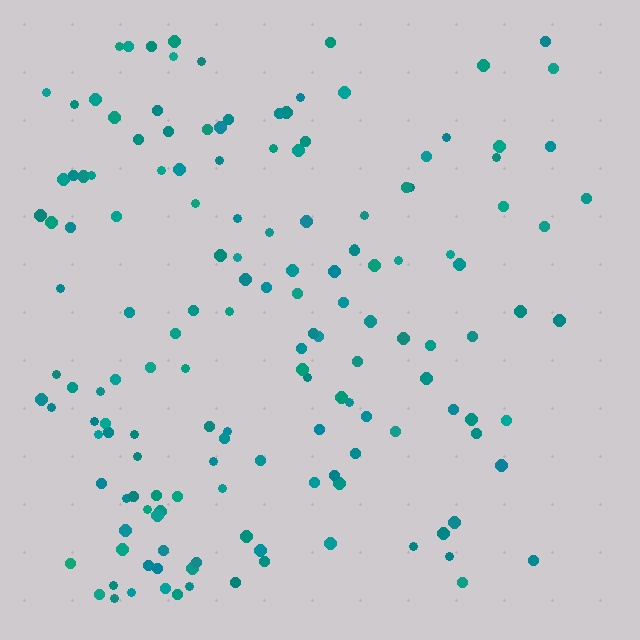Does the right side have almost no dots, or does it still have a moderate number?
Still a moderate number, just noticeably fewer than the left.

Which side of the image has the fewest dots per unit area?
The right.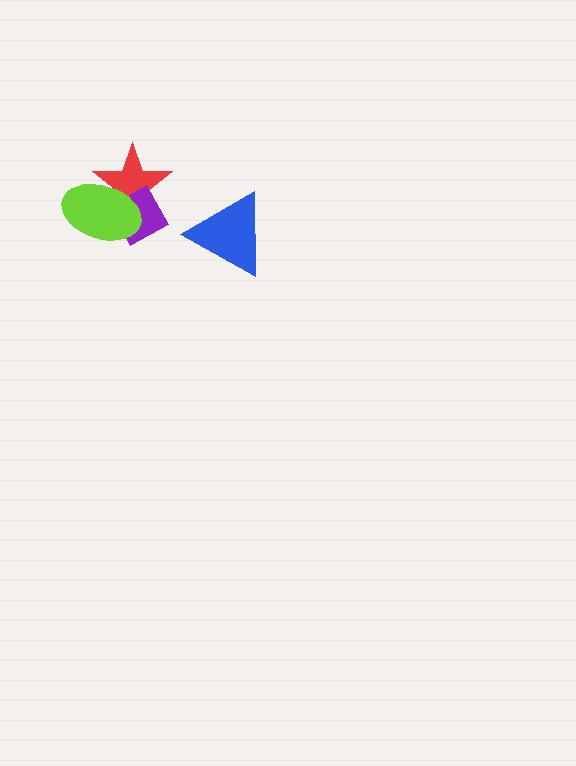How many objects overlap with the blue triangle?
0 objects overlap with the blue triangle.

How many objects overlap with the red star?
2 objects overlap with the red star.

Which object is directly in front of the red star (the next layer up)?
The purple diamond is directly in front of the red star.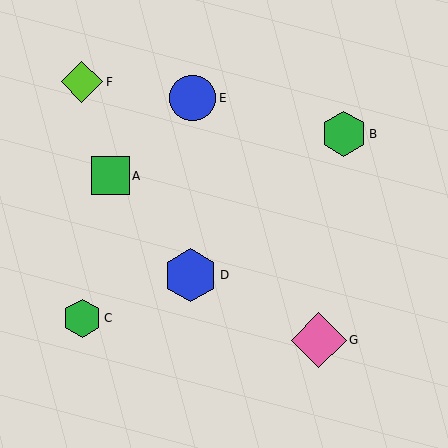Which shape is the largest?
The pink diamond (labeled G) is the largest.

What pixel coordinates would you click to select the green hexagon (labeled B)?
Click at (344, 134) to select the green hexagon B.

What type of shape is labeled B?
Shape B is a green hexagon.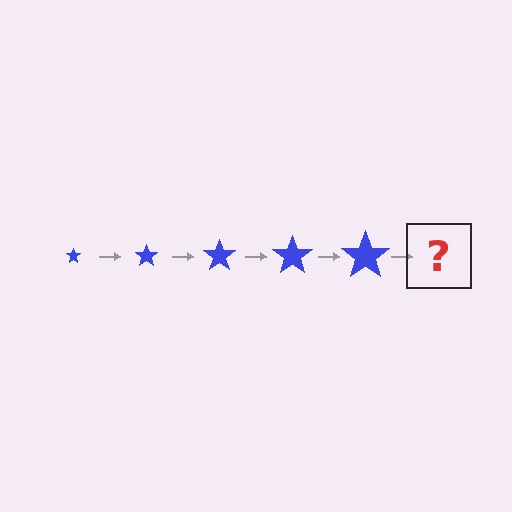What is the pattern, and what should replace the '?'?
The pattern is that the star gets progressively larger each step. The '?' should be a blue star, larger than the previous one.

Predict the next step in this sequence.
The next step is a blue star, larger than the previous one.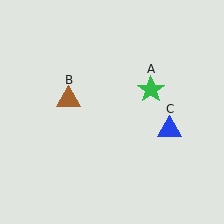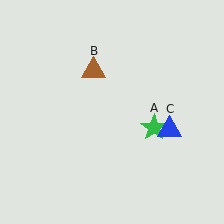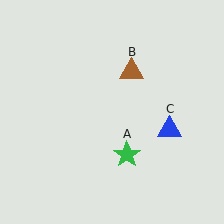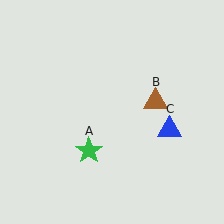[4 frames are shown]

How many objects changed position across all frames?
2 objects changed position: green star (object A), brown triangle (object B).